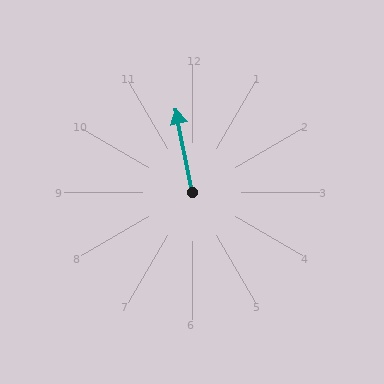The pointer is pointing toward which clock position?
Roughly 12 o'clock.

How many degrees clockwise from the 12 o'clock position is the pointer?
Approximately 349 degrees.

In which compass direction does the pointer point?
North.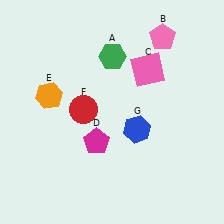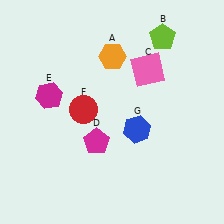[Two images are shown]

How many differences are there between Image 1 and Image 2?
There are 3 differences between the two images.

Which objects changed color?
A changed from green to orange. B changed from pink to lime. E changed from orange to magenta.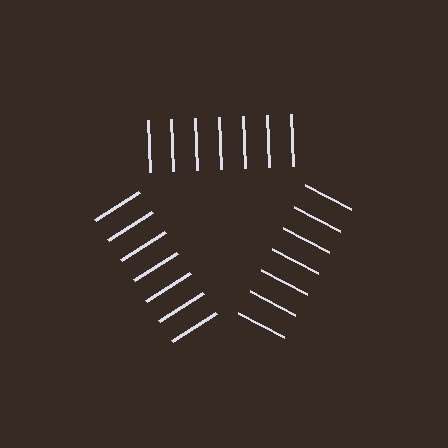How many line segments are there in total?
21 — 7 along each of the 3 edges.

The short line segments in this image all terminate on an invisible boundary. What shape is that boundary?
An illusory triangle — the line segments terminate on its edges but no continuous stroke is drawn.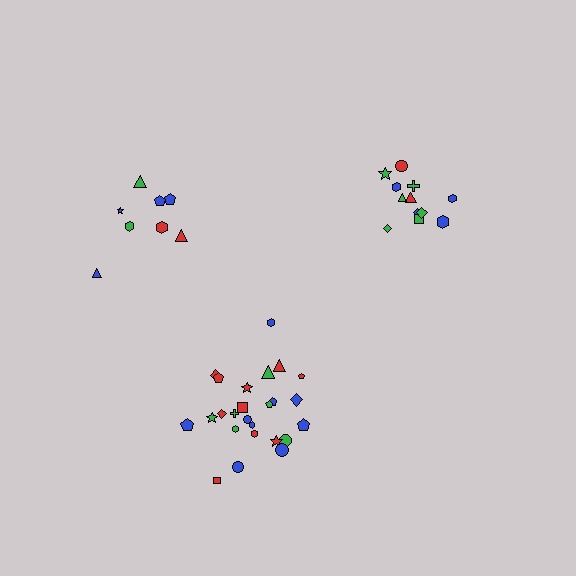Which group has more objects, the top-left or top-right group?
The top-right group.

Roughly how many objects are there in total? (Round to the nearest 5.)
Roughly 45 objects in total.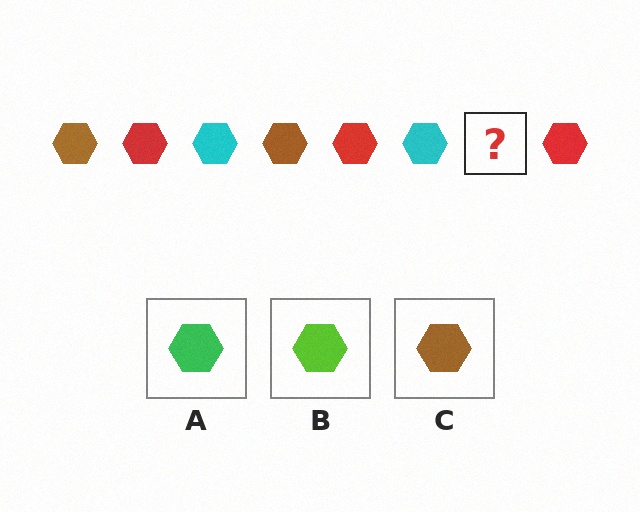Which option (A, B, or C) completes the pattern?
C.